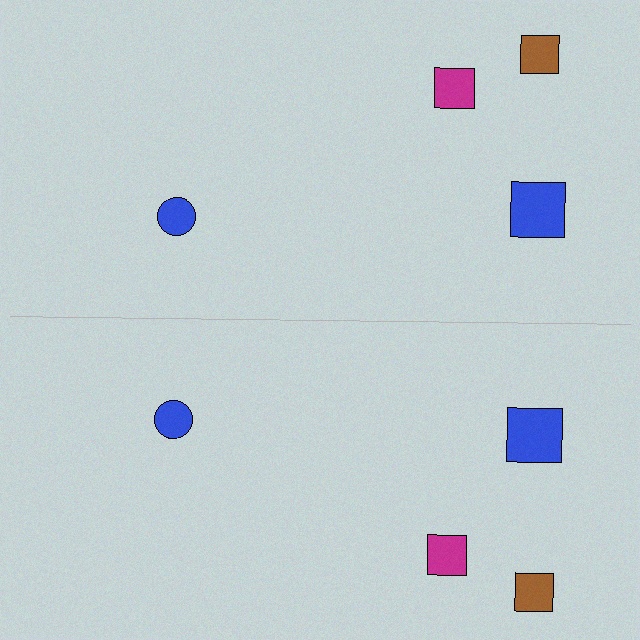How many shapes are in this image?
There are 8 shapes in this image.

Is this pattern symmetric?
Yes, this pattern has bilateral (reflection) symmetry.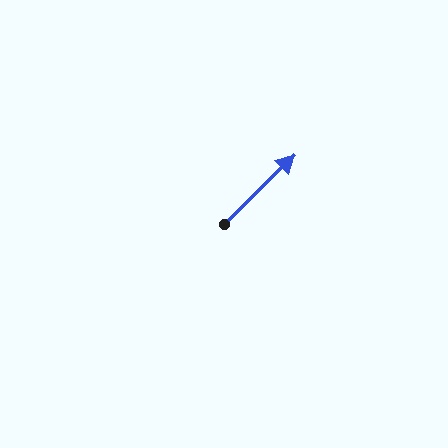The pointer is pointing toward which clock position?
Roughly 2 o'clock.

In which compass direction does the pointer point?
Northeast.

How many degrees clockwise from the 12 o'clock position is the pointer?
Approximately 45 degrees.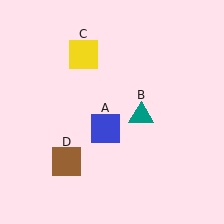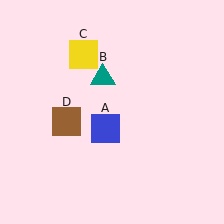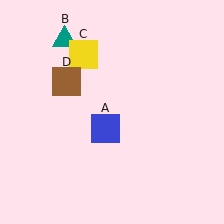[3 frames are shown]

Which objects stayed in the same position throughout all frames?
Blue square (object A) and yellow square (object C) remained stationary.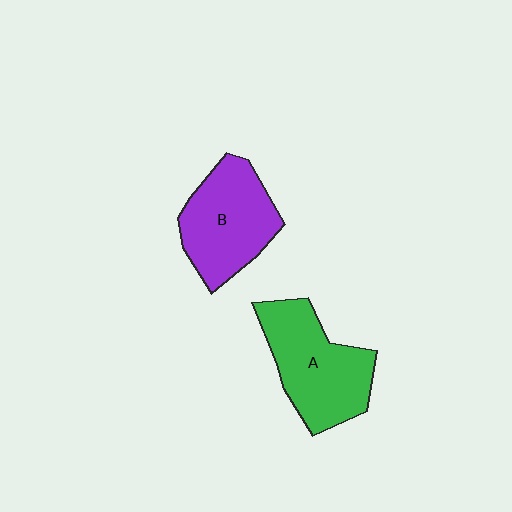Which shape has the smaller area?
Shape B (purple).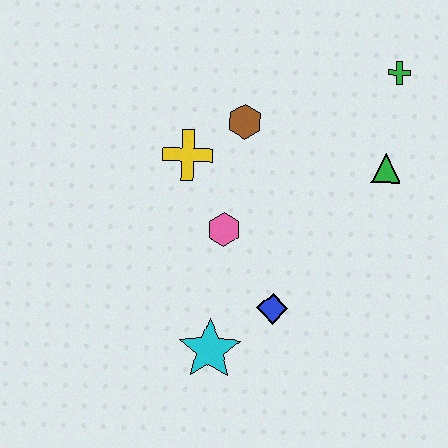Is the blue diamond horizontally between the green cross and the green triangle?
No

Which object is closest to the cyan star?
The blue diamond is closest to the cyan star.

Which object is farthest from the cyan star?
The green cross is farthest from the cyan star.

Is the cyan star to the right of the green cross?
No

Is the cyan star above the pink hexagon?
No